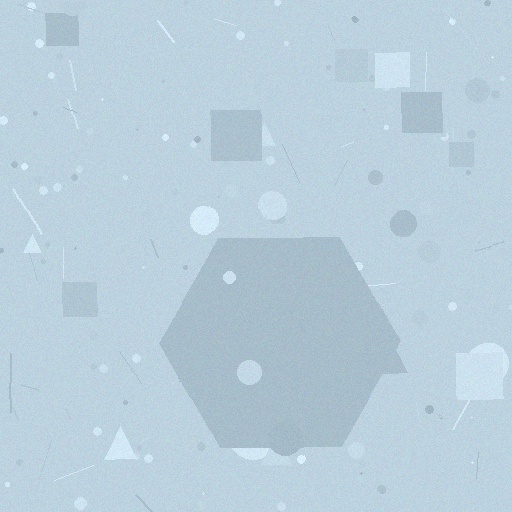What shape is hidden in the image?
A hexagon is hidden in the image.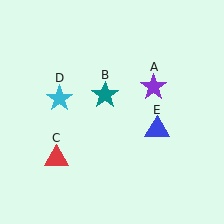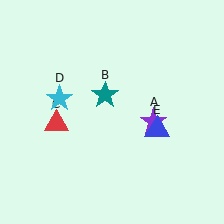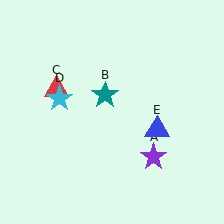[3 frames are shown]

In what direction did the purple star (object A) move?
The purple star (object A) moved down.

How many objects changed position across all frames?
2 objects changed position: purple star (object A), red triangle (object C).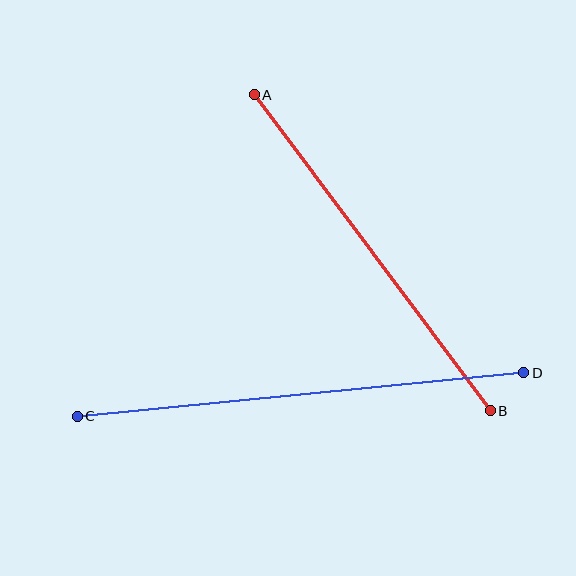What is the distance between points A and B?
The distance is approximately 394 pixels.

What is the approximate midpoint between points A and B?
The midpoint is at approximately (372, 253) pixels.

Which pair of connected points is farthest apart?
Points C and D are farthest apart.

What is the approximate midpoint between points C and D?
The midpoint is at approximately (300, 395) pixels.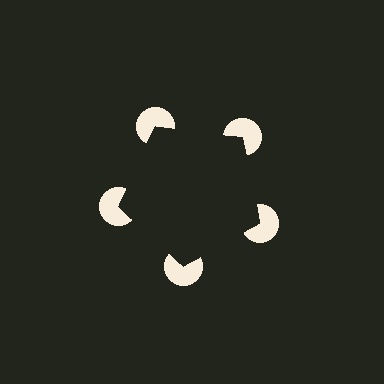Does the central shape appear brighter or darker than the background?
It typically appears slightly darker than the background, even though no actual brightness change is drawn.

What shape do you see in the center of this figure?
An illusory pentagon — its edges are inferred from the aligned wedge cuts in the pac-man discs, not physically drawn.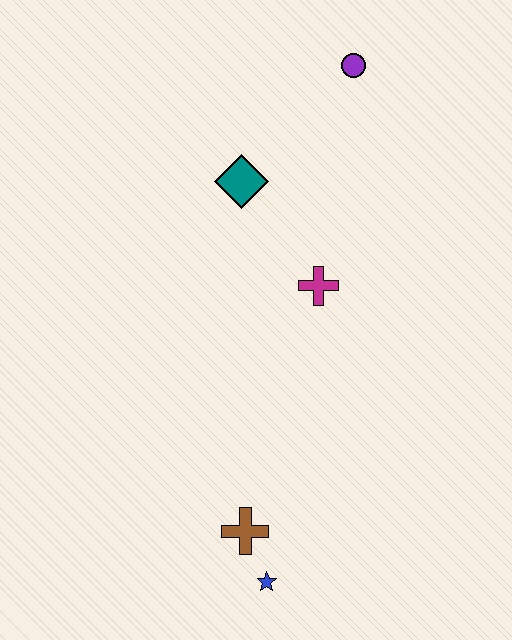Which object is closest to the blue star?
The brown cross is closest to the blue star.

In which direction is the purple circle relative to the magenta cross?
The purple circle is above the magenta cross.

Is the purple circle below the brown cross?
No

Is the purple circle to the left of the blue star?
No